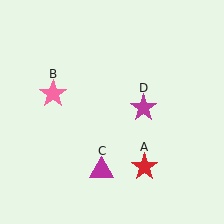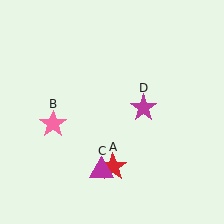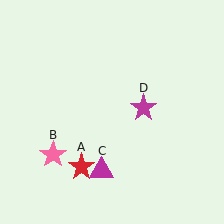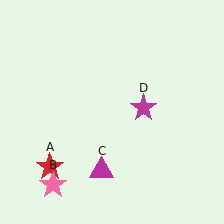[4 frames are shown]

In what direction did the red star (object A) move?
The red star (object A) moved left.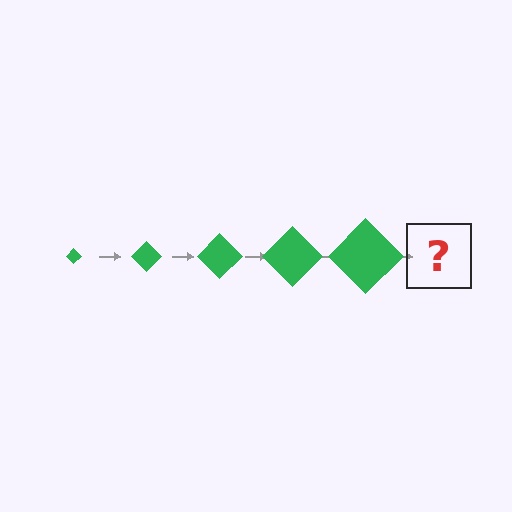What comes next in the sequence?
The next element should be a green diamond, larger than the previous one.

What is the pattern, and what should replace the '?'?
The pattern is that the diamond gets progressively larger each step. The '?' should be a green diamond, larger than the previous one.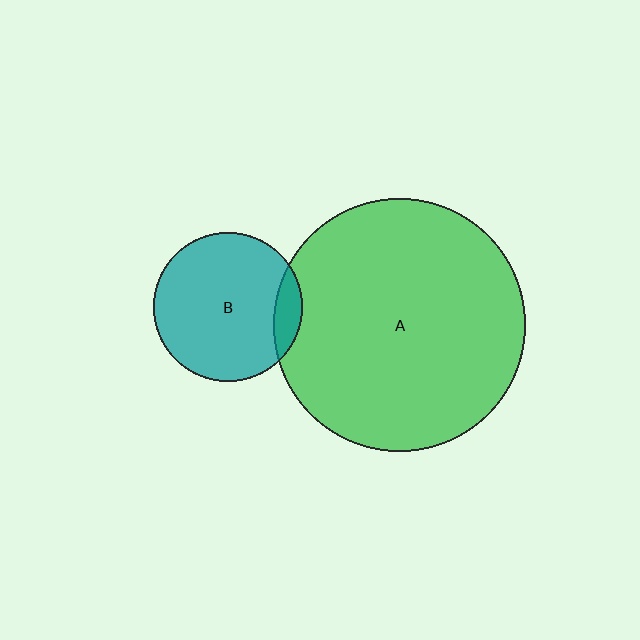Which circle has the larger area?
Circle A (green).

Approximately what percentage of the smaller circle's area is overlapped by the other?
Approximately 10%.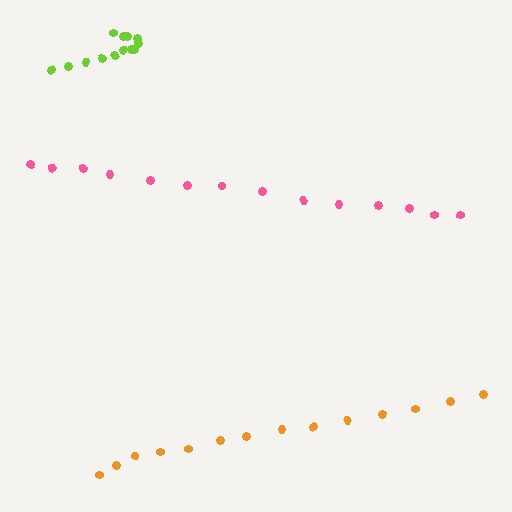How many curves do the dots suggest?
There are 3 distinct paths.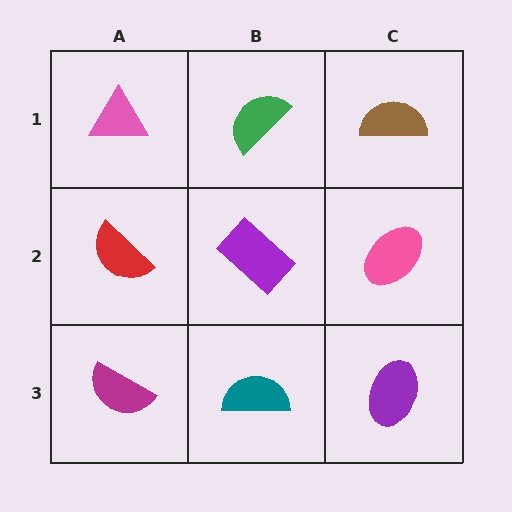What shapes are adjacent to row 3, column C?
A pink ellipse (row 2, column C), a teal semicircle (row 3, column B).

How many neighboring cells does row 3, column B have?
3.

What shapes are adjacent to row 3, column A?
A red semicircle (row 2, column A), a teal semicircle (row 3, column B).